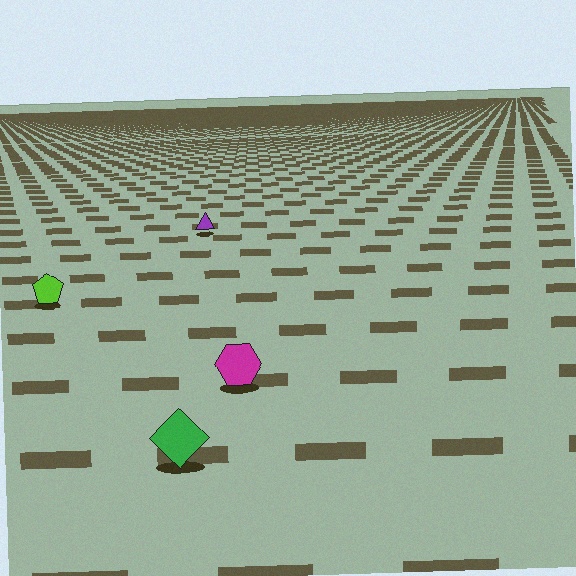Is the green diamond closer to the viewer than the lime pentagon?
Yes. The green diamond is closer — you can tell from the texture gradient: the ground texture is coarser near it.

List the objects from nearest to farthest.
From nearest to farthest: the green diamond, the magenta hexagon, the lime pentagon, the purple triangle.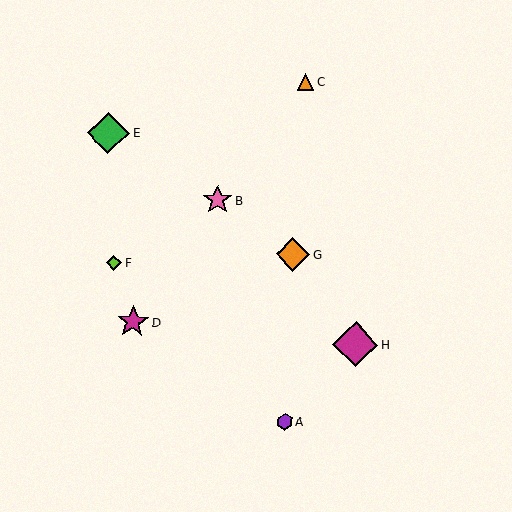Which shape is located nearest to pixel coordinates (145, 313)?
The magenta star (labeled D) at (133, 322) is nearest to that location.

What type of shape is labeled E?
Shape E is a green diamond.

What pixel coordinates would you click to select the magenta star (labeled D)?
Click at (133, 322) to select the magenta star D.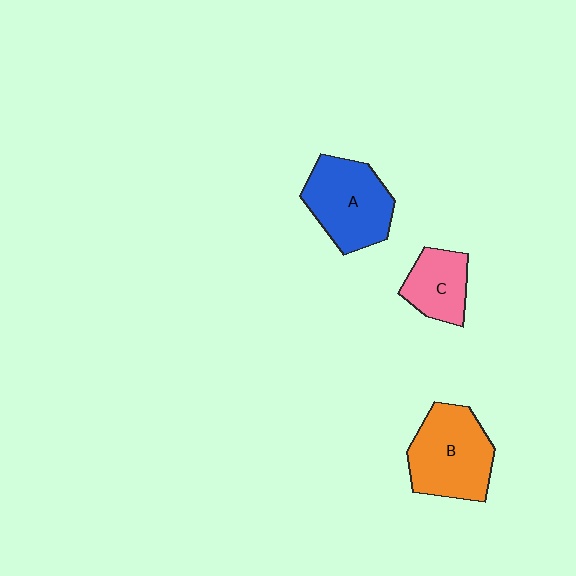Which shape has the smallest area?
Shape C (pink).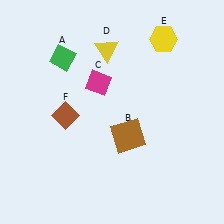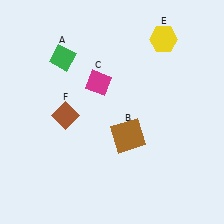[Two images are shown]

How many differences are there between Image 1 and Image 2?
There is 1 difference between the two images.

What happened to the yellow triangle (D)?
The yellow triangle (D) was removed in Image 2. It was in the top-left area of Image 1.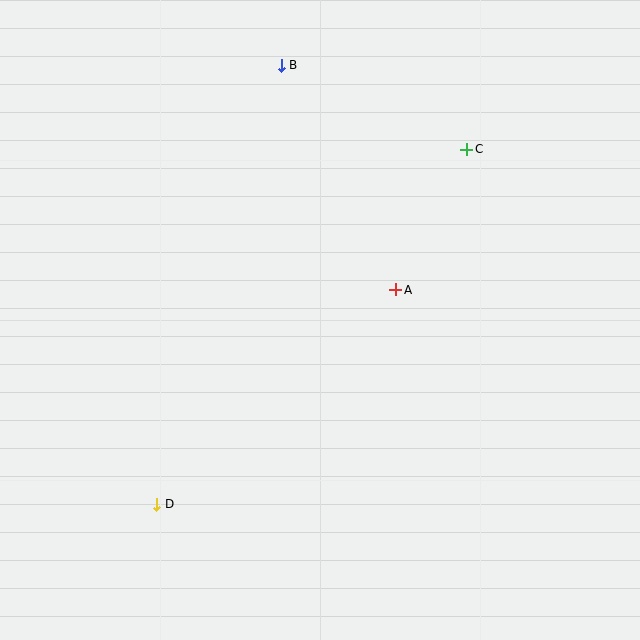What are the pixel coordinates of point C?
Point C is at (467, 149).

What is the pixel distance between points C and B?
The distance between C and B is 204 pixels.